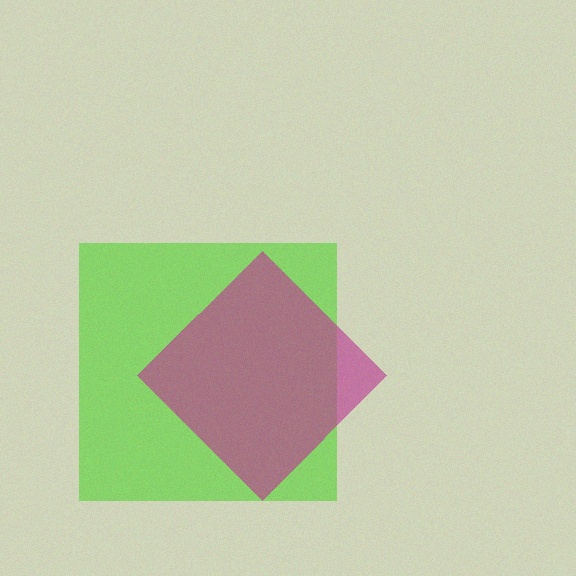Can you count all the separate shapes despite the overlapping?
Yes, there are 2 separate shapes.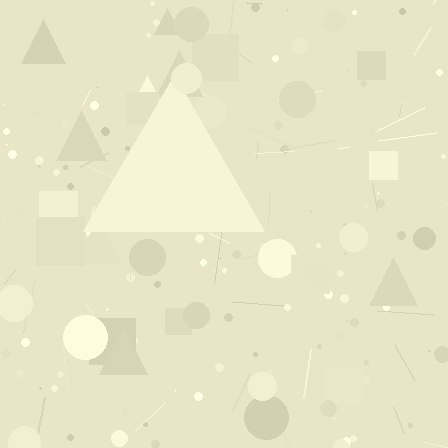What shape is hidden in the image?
A triangle is hidden in the image.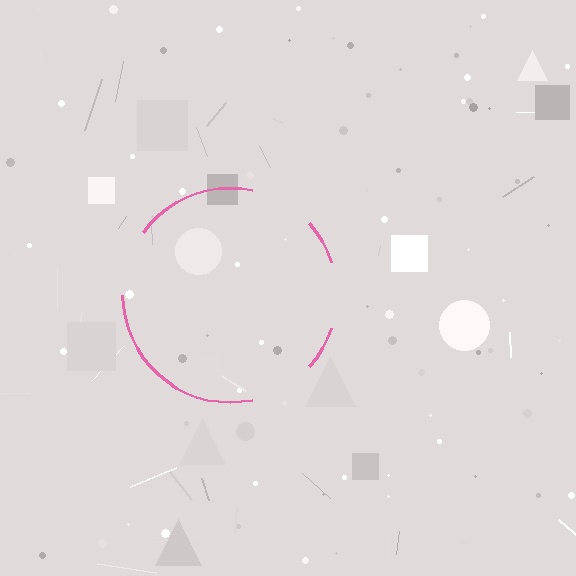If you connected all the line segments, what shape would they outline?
They would outline a circle.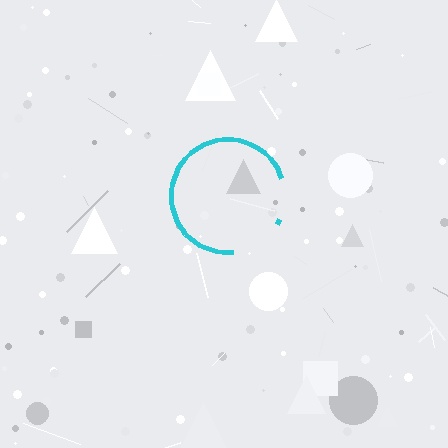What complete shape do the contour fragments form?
The contour fragments form a circle.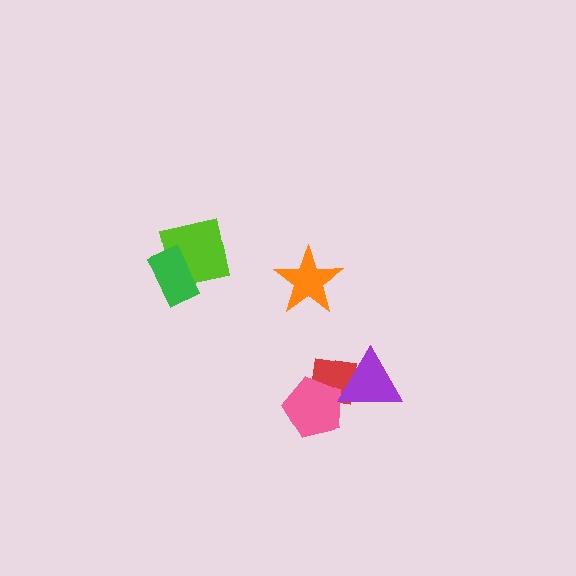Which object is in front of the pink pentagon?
The purple triangle is in front of the pink pentagon.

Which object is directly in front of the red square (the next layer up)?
The pink pentagon is directly in front of the red square.